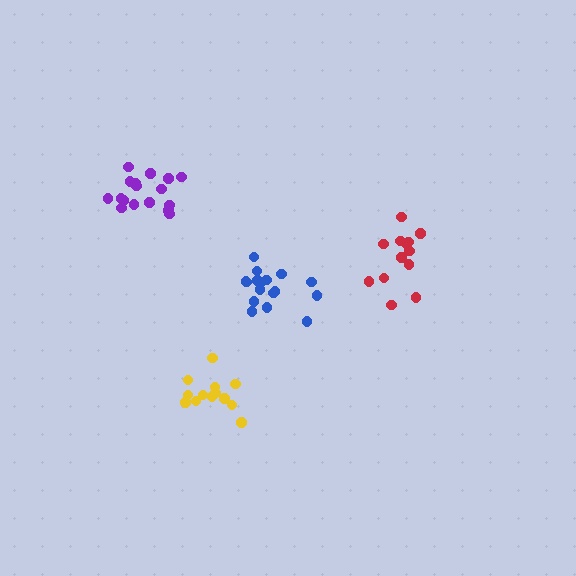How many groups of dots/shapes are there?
There are 4 groups.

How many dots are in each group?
Group 1: 17 dots, Group 2: 13 dots, Group 3: 17 dots, Group 4: 13 dots (60 total).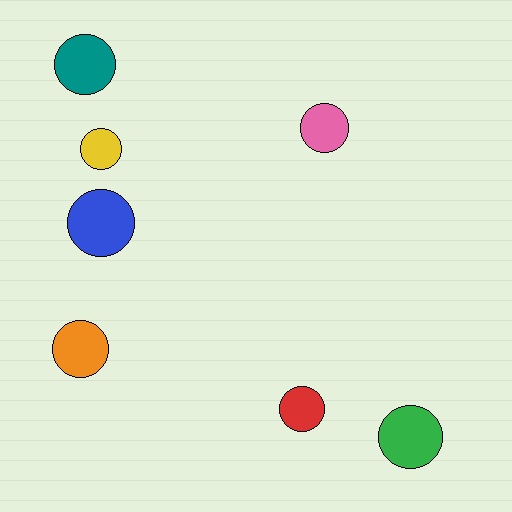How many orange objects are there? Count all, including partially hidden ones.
There is 1 orange object.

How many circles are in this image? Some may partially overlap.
There are 7 circles.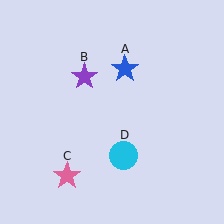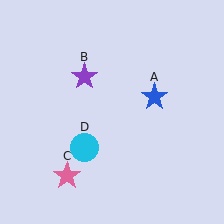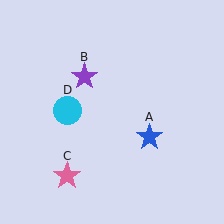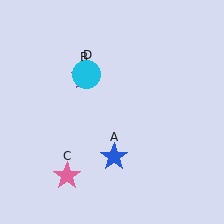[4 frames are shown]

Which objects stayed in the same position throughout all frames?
Purple star (object B) and pink star (object C) remained stationary.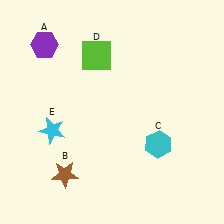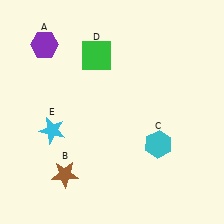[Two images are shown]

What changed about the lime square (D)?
In Image 1, D is lime. In Image 2, it changed to green.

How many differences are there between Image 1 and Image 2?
There is 1 difference between the two images.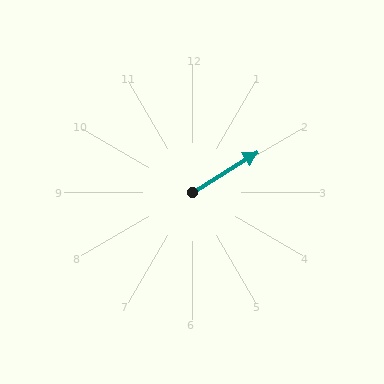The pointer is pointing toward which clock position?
Roughly 2 o'clock.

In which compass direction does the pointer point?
Northeast.